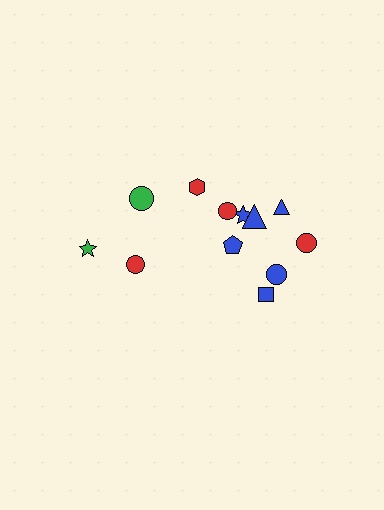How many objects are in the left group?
There are 4 objects.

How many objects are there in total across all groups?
There are 12 objects.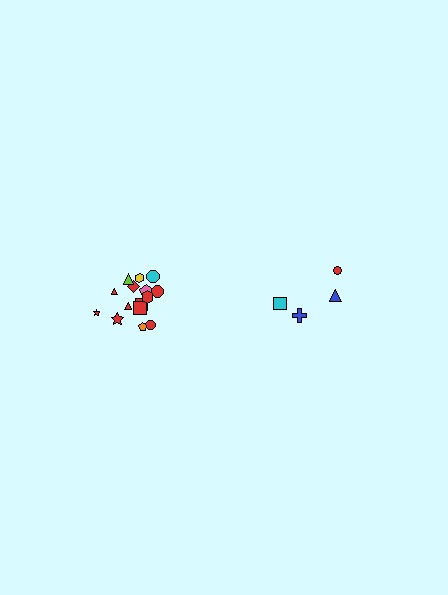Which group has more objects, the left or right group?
The left group.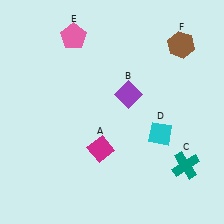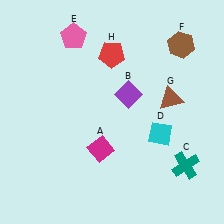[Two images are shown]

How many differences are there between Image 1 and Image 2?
There are 2 differences between the two images.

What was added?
A brown triangle (G), a red pentagon (H) were added in Image 2.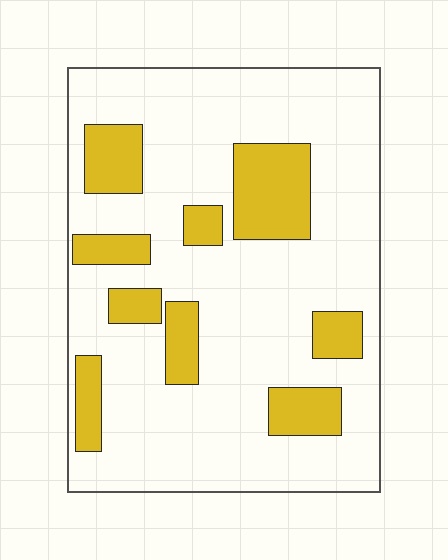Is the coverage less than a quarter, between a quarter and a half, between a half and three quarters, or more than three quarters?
Less than a quarter.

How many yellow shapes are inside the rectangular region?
9.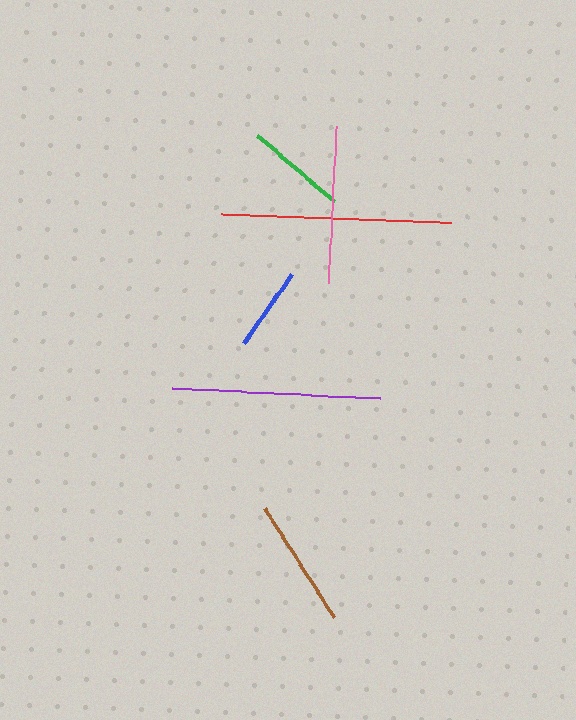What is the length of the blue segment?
The blue segment is approximately 84 pixels long.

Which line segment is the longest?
The red line is the longest at approximately 230 pixels.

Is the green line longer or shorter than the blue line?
The green line is longer than the blue line.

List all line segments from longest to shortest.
From longest to shortest: red, purple, pink, brown, green, blue.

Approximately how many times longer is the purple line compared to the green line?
The purple line is approximately 2.0 times the length of the green line.